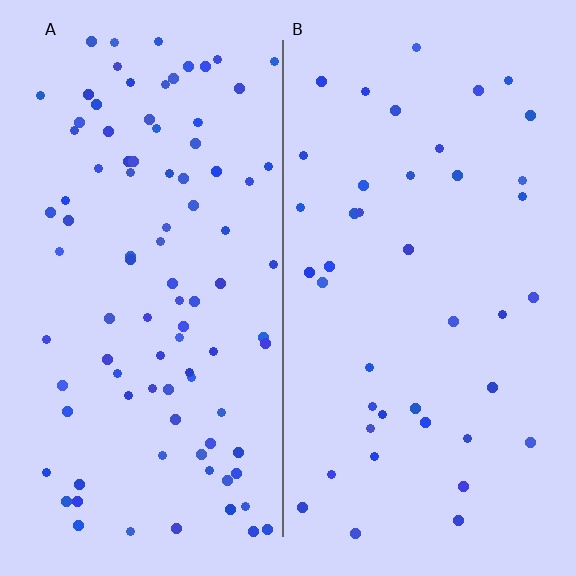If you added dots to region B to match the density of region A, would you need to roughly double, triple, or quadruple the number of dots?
Approximately double.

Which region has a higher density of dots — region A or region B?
A (the left).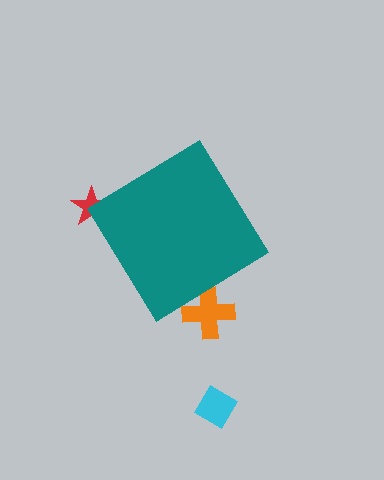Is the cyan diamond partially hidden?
No, the cyan diamond is fully visible.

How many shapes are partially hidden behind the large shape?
2 shapes are partially hidden.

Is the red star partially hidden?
Yes, the red star is partially hidden behind the teal diamond.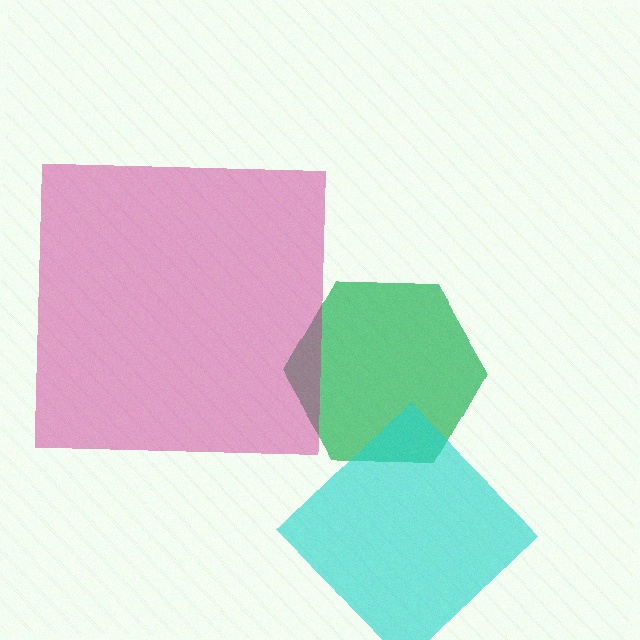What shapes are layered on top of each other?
The layered shapes are: a green hexagon, a cyan diamond, a magenta square.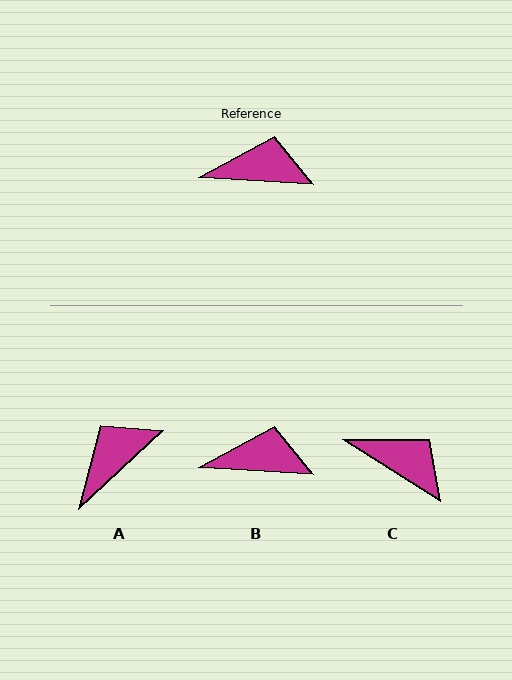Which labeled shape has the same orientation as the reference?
B.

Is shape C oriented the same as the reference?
No, it is off by about 28 degrees.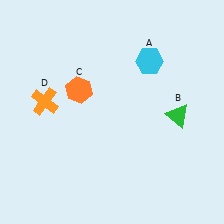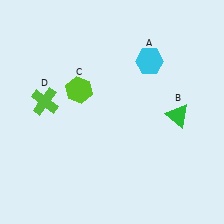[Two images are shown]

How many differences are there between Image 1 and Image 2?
There are 2 differences between the two images.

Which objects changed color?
C changed from orange to lime. D changed from orange to lime.